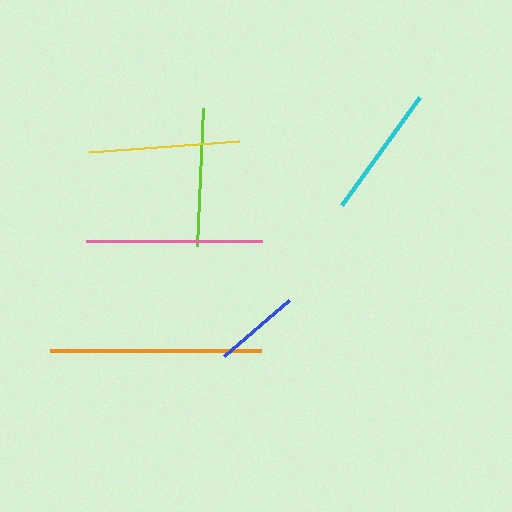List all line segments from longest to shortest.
From longest to shortest: orange, pink, yellow, lime, cyan, blue.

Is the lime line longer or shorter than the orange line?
The orange line is longer than the lime line.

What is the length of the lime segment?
The lime segment is approximately 138 pixels long.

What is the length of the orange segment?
The orange segment is approximately 211 pixels long.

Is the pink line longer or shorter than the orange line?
The orange line is longer than the pink line.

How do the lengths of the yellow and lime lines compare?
The yellow and lime lines are approximately the same length.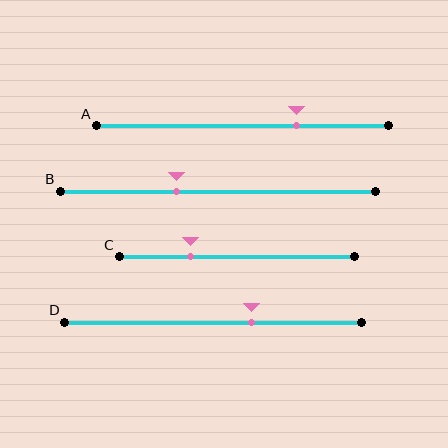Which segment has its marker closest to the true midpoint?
Segment B has its marker closest to the true midpoint.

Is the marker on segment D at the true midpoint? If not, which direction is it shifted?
No, the marker on segment D is shifted to the right by about 13% of the segment length.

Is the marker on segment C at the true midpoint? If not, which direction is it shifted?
No, the marker on segment C is shifted to the left by about 20% of the segment length.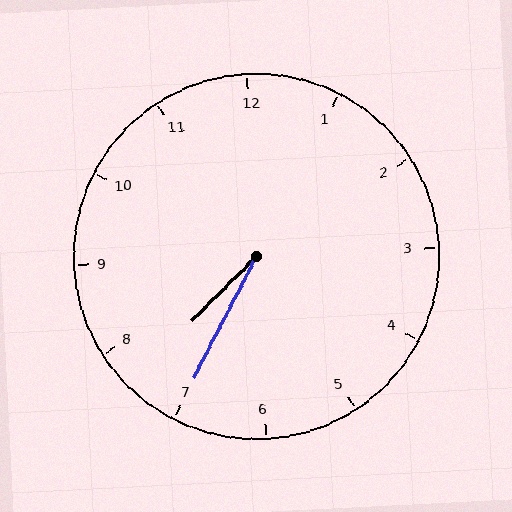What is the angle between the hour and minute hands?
Approximately 18 degrees.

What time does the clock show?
7:35.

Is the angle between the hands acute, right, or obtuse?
It is acute.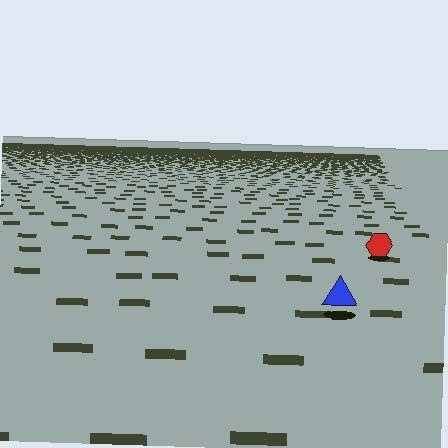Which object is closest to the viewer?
The blue triangle is closest. The texture marks near it are larger and more spread out.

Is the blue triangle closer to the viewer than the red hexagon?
Yes. The blue triangle is closer — you can tell from the texture gradient: the ground texture is coarser near it.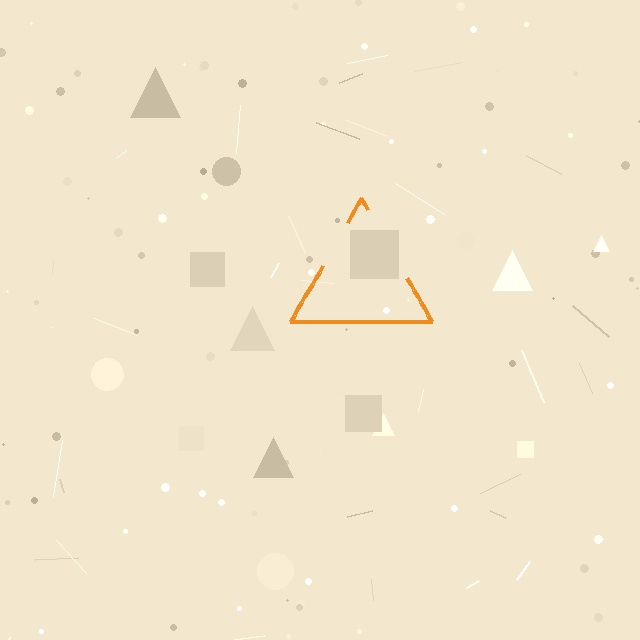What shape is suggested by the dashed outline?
The dashed outline suggests a triangle.